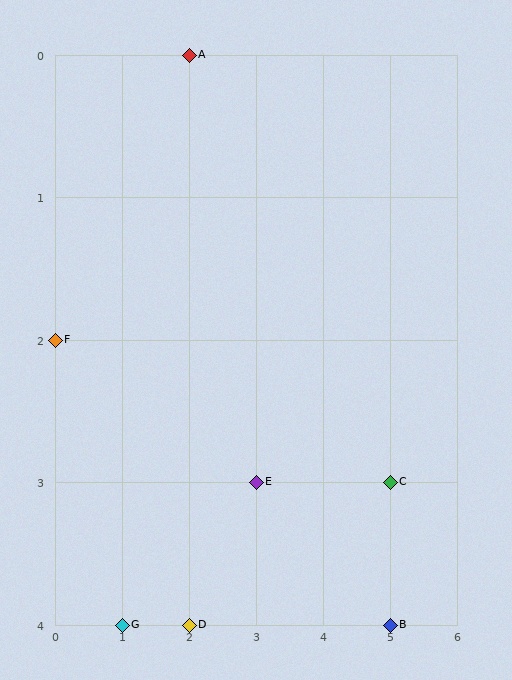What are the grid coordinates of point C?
Point C is at grid coordinates (5, 3).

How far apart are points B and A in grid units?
Points B and A are 3 columns and 4 rows apart (about 5.0 grid units diagonally).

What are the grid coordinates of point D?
Point D is at grid coordinates (2, 4).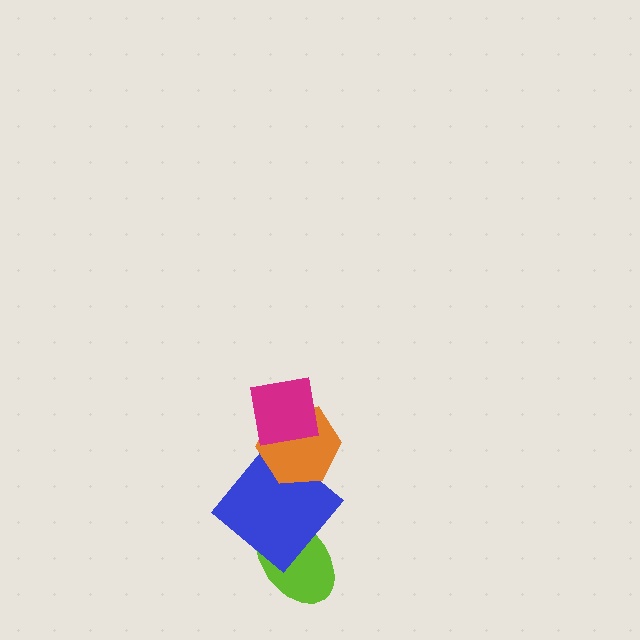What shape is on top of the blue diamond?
The orange hexagon is on top of the blue diamond.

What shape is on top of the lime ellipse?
The blue diamond is on top of the lime ellipse.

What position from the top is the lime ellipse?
The lime ellipse is 4th from the top.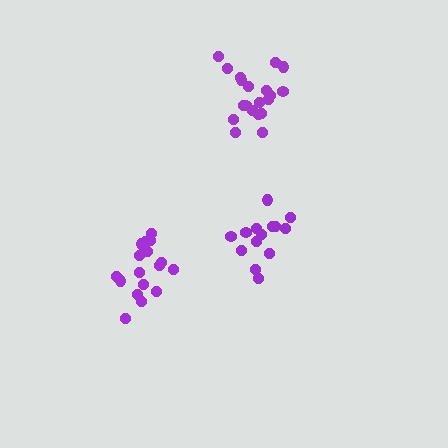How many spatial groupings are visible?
There are 3 spatial groupings.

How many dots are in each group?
Group 1: 17 dots, Group 2: 14 dots, Group 3: 20 dots (51 total).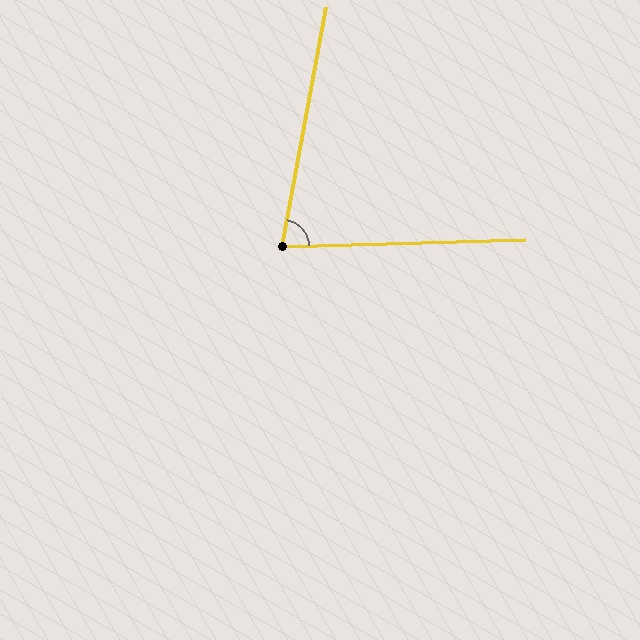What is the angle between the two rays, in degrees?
Approximately 78 degrees.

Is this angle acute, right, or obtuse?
It is acute.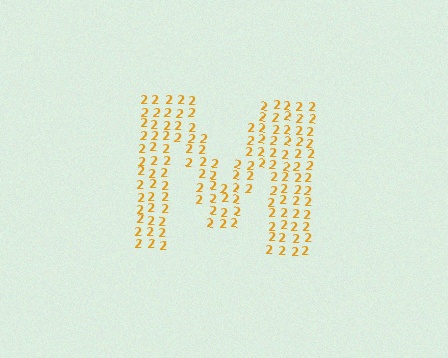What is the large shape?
The large shape is the letter M.